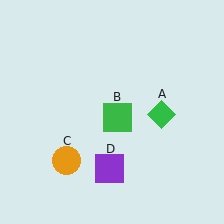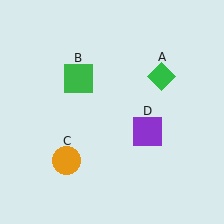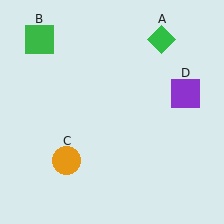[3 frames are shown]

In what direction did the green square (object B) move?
The green square (object B) moved up and to the left.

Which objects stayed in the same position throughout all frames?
Orange circle (object C) remained stationary.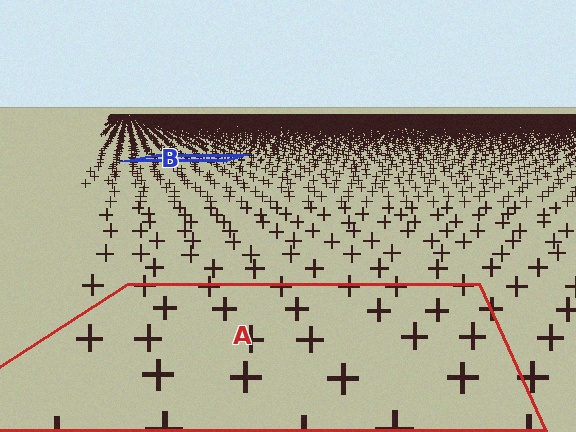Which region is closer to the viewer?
Region A is closer. The texture elements there are larger and more spread out.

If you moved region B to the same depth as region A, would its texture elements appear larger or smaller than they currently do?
They would appear larger. At a closer depth, the same texture elements are projected at a bigger on-screen size.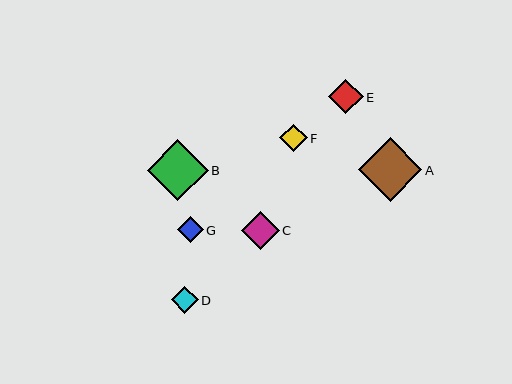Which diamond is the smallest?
Diamond G is the smallest with a size of approximately 26 pixels.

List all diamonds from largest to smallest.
From largest to smallest: A, B, C, E, F, D, G.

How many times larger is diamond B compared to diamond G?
Diamond B is approximately 2.4 times the size of diamond G.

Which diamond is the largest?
Diamond A is the largest with a size of approximately 64 pixels.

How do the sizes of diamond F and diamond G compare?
Diamond F and diamond G are approximately the same size.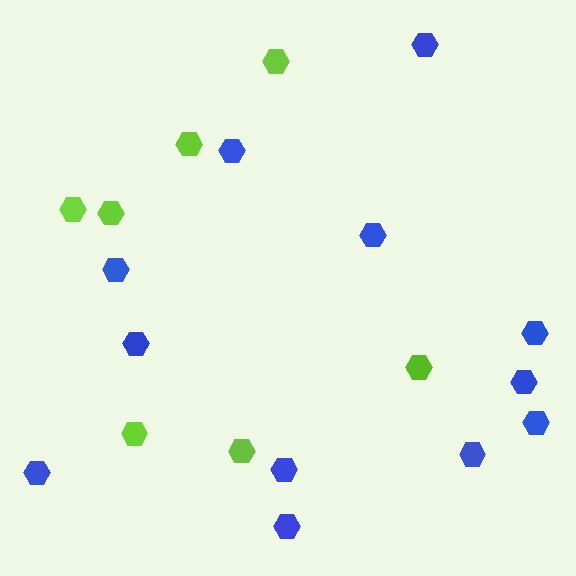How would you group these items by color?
There are 2 groups: one group of blue hexagons (12) and one group of lime hexagons (7).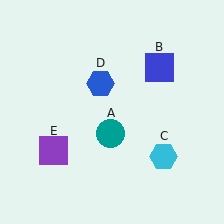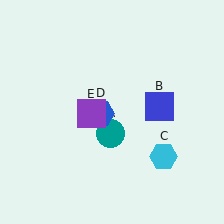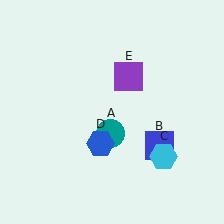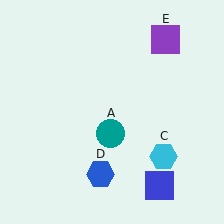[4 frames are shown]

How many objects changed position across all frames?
3 objects changed position: blue square (object B), blue hexagon (object D), purple square (object E).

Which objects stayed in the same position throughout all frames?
Teal circle (object A) and cyan hexagon (object C) remained stationary.